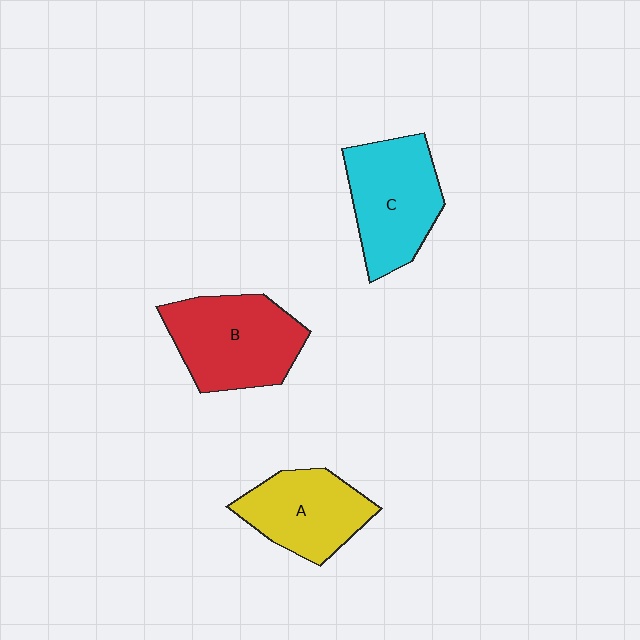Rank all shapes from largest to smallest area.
From largest to smallest: B (red), C (cyan), A (yellow).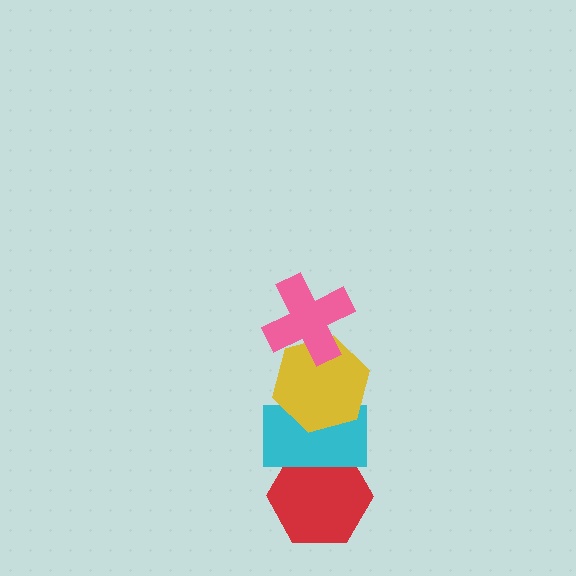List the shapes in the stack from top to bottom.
From top to bottom: the pink cross, the yellow hexagon, the cyan rectangle, the red hexagon.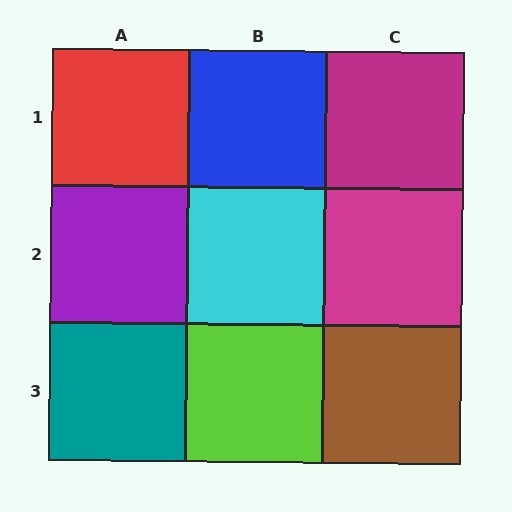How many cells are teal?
1 cell is teal.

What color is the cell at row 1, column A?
Red.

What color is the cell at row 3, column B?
Lime.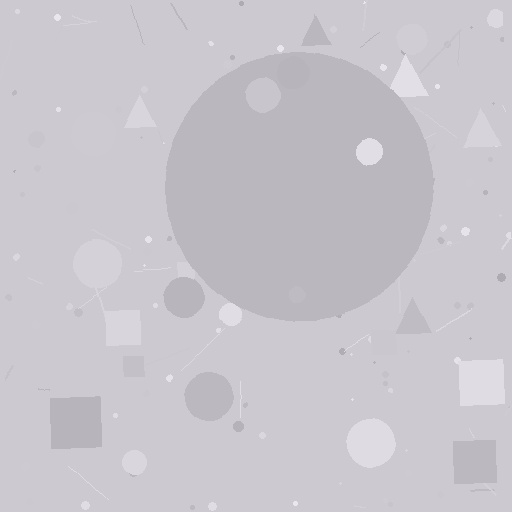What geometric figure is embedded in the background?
A circle is embedded in the background.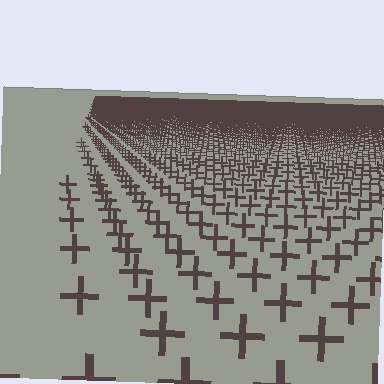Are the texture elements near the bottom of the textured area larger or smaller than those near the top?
Larger. Near the bottom, elements are closer to the viewer and appear at a bigger on-screen size.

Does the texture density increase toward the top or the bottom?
Density increases toward the top.